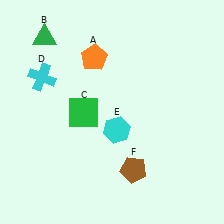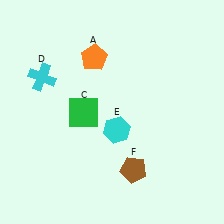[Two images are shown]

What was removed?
The green triangle (B) was removed in Image 2.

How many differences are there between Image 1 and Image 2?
There is 1 difference between the two images.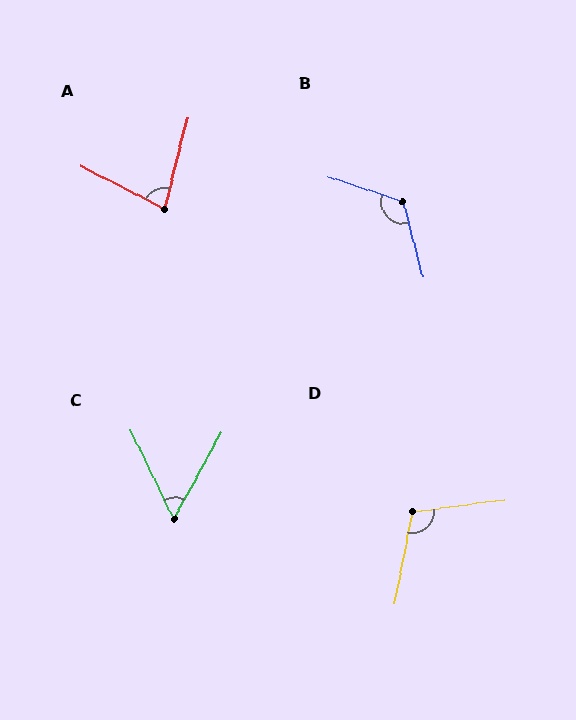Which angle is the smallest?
C, at approximately 54 degrees.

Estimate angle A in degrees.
Approximately 77 degrees.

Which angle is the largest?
B, at approximately 123 degrees.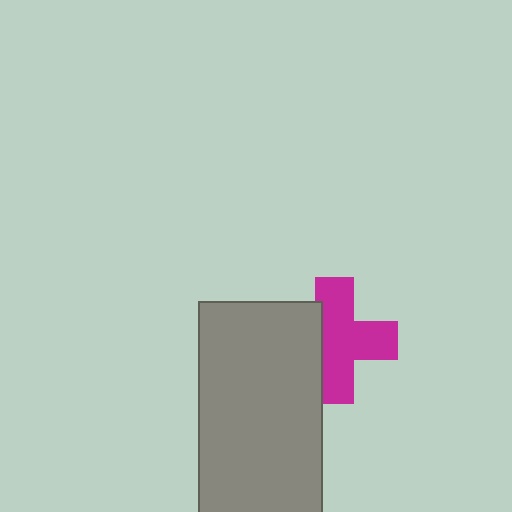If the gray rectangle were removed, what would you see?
You would see the complete magenta cross.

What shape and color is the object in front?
The object in front is a gray rectangle.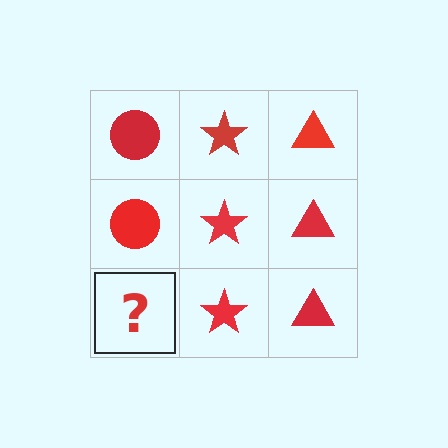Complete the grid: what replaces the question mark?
The question mark should be replaced with a red circle.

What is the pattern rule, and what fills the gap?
The rule is that each column has a consistent shape. The gap should be filled with a red circle.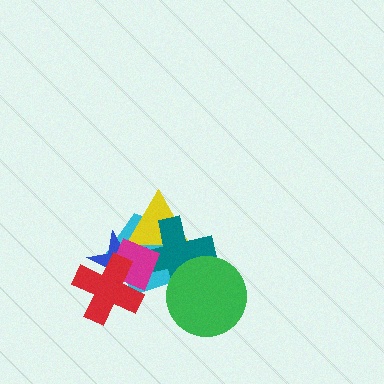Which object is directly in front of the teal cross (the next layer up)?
The magenta diamond is directly in front of the teal cross.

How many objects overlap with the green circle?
2 objects overlap with the green circle.